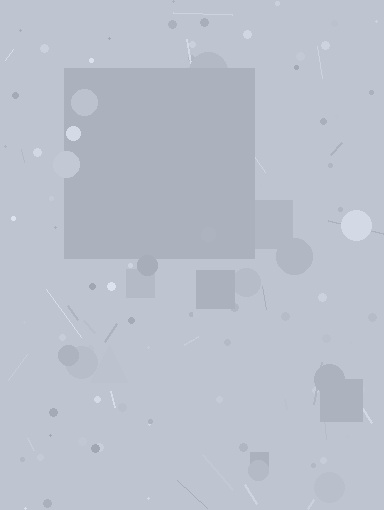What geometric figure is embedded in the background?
A square is embedded in the background.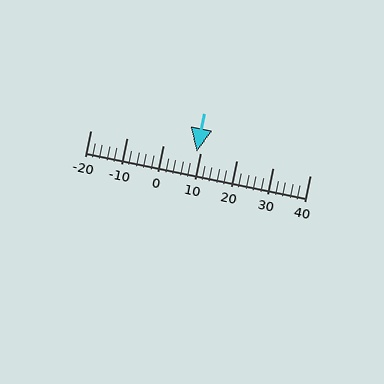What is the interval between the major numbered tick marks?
The major tick marks are spaced 10 units apart.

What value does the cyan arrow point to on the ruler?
The cyan arrow points to approximately 9.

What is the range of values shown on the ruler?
The ruler shows values from -20 to 40.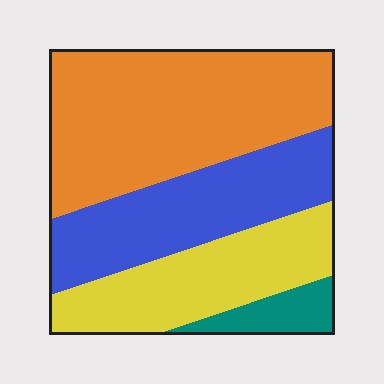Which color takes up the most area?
Orange, at roughly 45%.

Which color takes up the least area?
Teal, at roughly 5%.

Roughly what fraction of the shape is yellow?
Yellow takes up less than a quarter of the shape.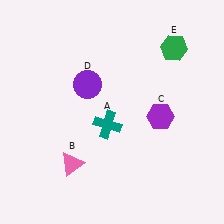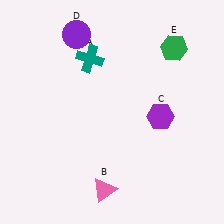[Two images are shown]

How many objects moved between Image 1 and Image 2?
3 objects moved between the two images.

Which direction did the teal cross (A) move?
The teal cross (A) moved up.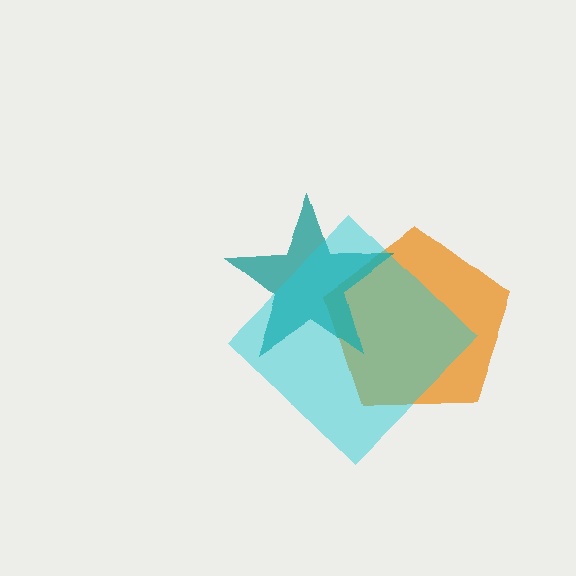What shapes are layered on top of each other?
The layered shapes are: an orange pentagon, a teal star, a cyan diamond.